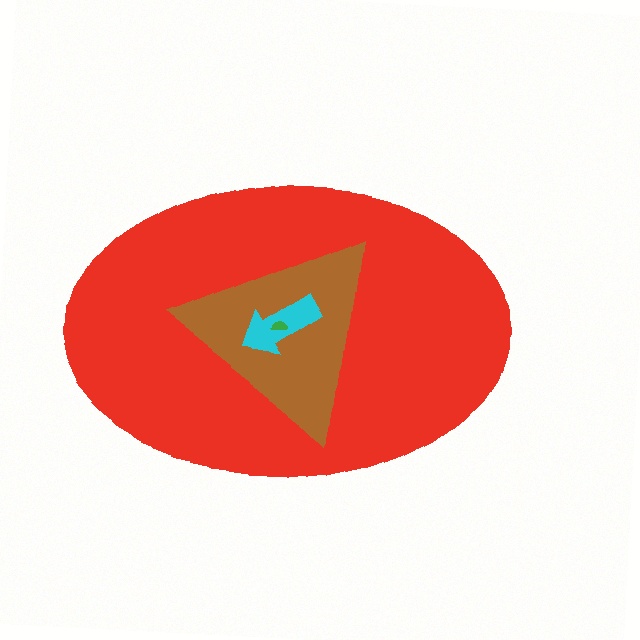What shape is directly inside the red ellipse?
The brown triangle.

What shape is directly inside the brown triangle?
The cyan arrow.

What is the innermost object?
The green semicircle.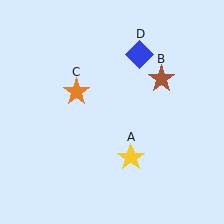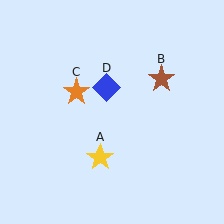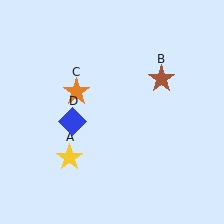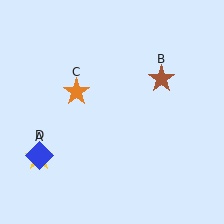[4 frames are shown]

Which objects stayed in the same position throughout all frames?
Brown star (object B) and orange star (object C) remained stationary.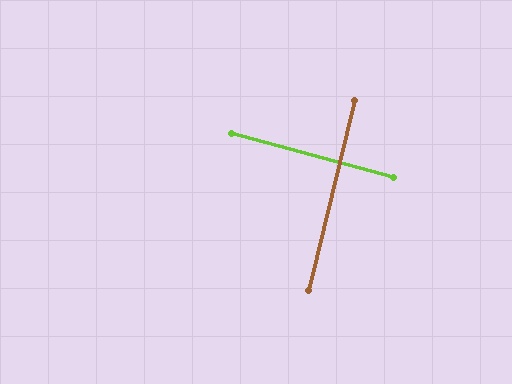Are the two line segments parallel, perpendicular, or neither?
Perpendicular — they meet at approximately 88°.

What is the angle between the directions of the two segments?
Approximately 88 degrees.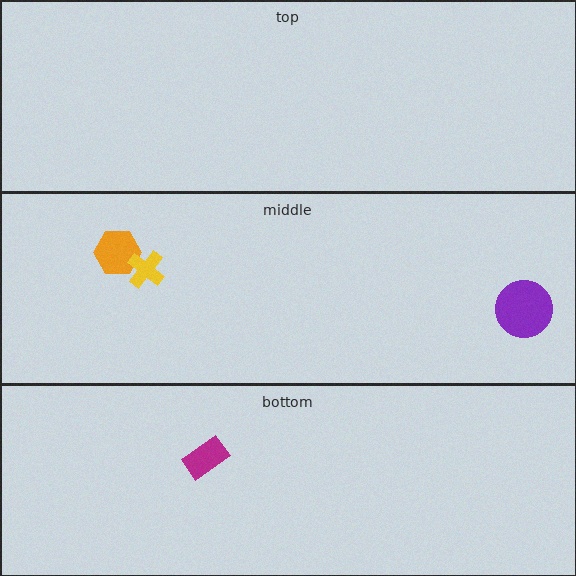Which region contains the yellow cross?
The middle region.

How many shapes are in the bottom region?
1.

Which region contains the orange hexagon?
The middle region.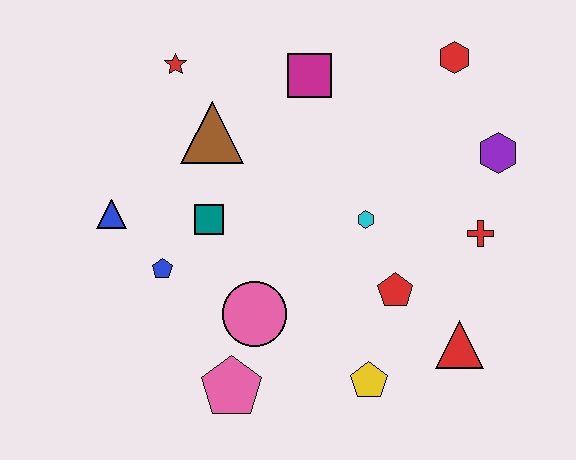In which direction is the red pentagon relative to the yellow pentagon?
The red pentagon is above the yellow pentagon.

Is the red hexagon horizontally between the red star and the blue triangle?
No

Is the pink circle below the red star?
Yes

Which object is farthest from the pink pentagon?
The red hexagon is farthest from the pink pentagon.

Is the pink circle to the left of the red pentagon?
Yes